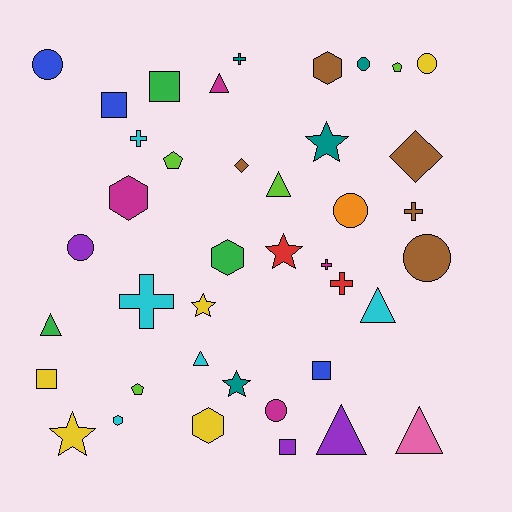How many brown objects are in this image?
There are 5 brown objects.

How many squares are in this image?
There are 5 squares.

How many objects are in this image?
There are 40 objects.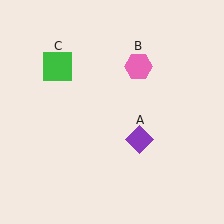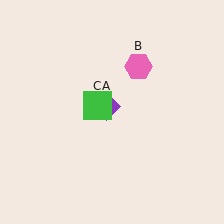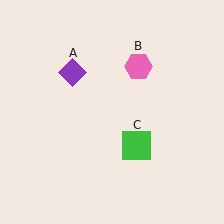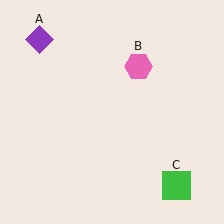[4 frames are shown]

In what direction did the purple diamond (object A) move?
The purple diamond (object A) moved up and to the left.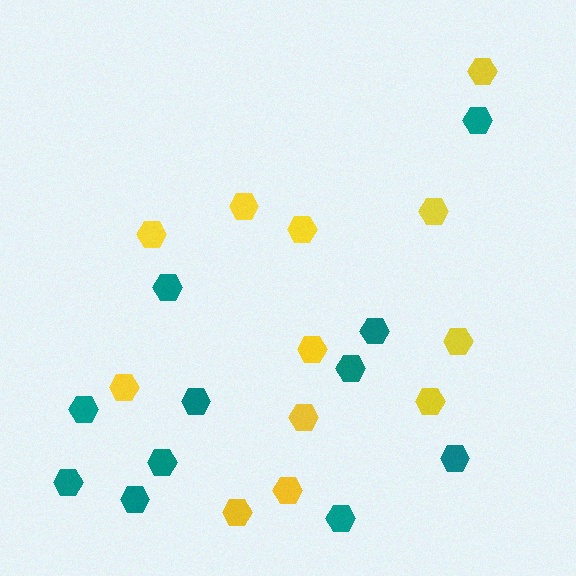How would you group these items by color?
There are 2 groups: one group of yellow hexagons (12) and one group of teal hexagons (11).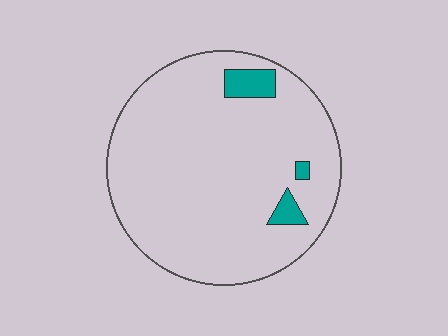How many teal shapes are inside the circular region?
3.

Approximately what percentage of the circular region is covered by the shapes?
Approximately 5%.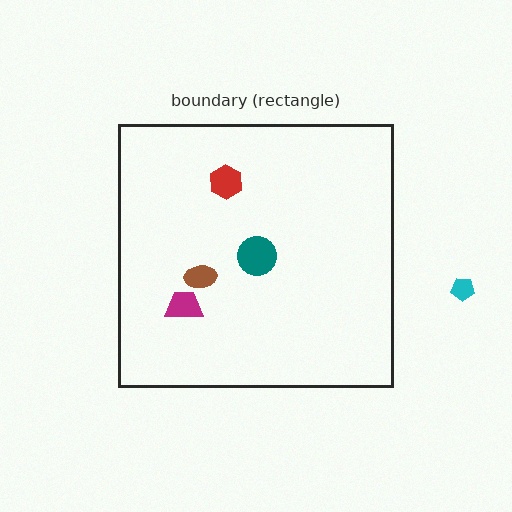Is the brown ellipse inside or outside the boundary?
Inside.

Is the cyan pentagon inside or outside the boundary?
Outside.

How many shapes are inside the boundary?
4 inside, 1 outside.